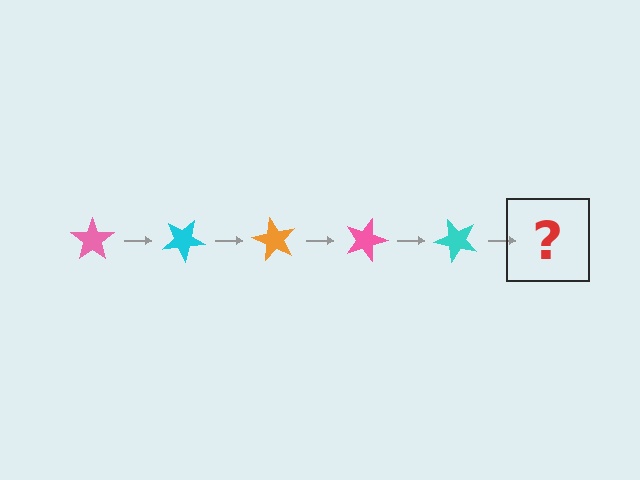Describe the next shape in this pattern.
It should be an orange star, rotated 150 degrees from the start.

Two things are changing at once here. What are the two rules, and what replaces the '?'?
The two rules are that it rotates 30 degrees each step and the color cycles through pink, cyan, and orange. The '?' should be an orange star, rotated 150 degrees from the start.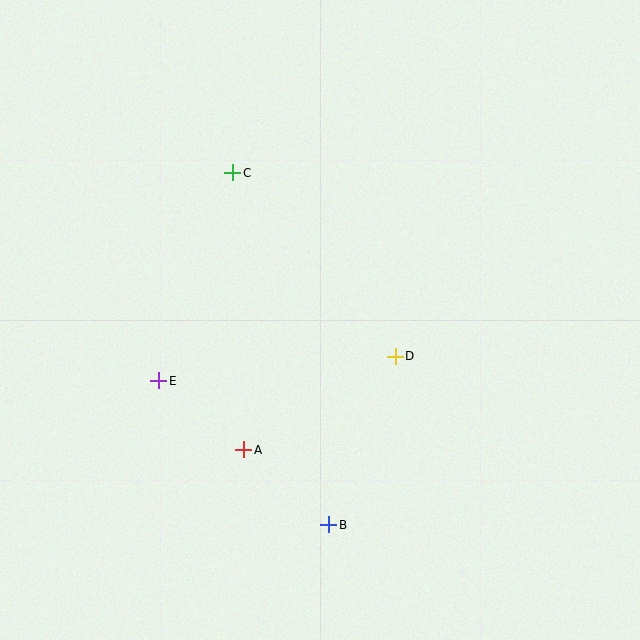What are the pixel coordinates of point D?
Point D is at (395, 356).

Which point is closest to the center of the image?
Point D at (395, 356) is closest to the center.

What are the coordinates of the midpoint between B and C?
The midpoint between B and C is at (281, 349).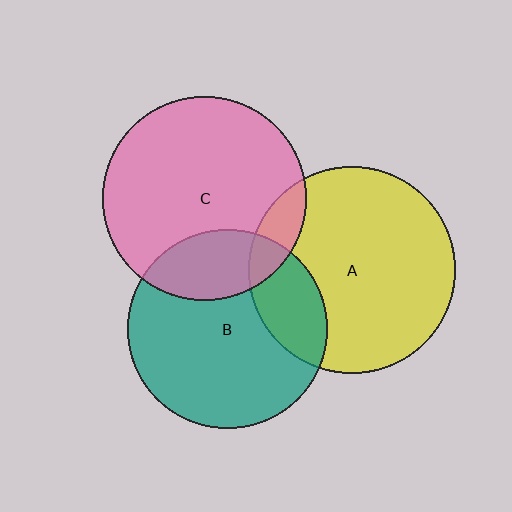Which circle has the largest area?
Circle A (yellow).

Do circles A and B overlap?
Yes.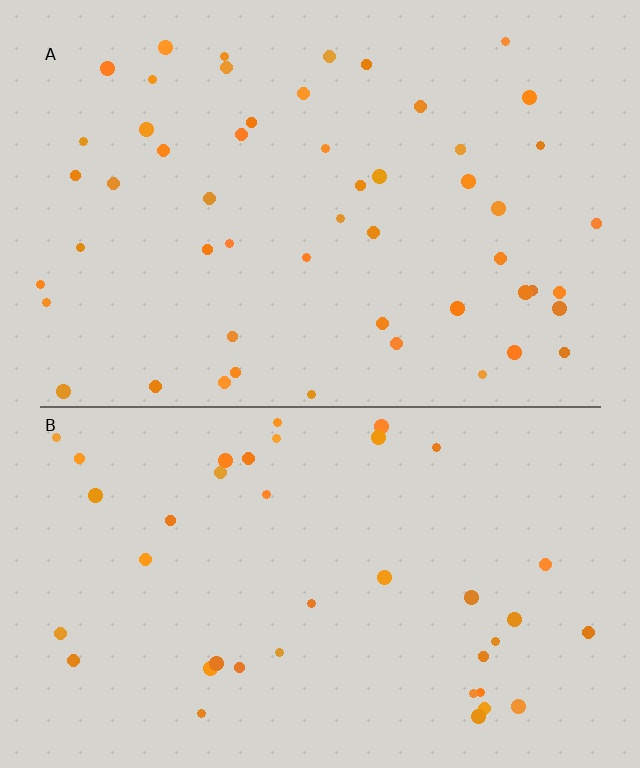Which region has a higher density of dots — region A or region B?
A (the top).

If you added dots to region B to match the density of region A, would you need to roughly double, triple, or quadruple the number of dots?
Approximately double.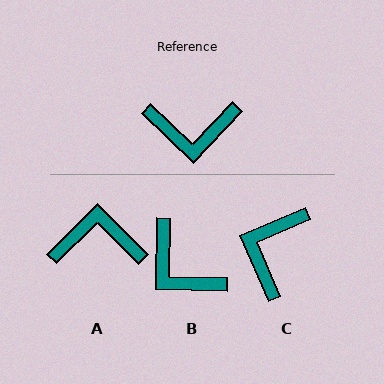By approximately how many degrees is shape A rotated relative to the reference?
Approximately 178 degrees counter-clockwise.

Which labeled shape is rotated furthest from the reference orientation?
A, about 178 degrees away.